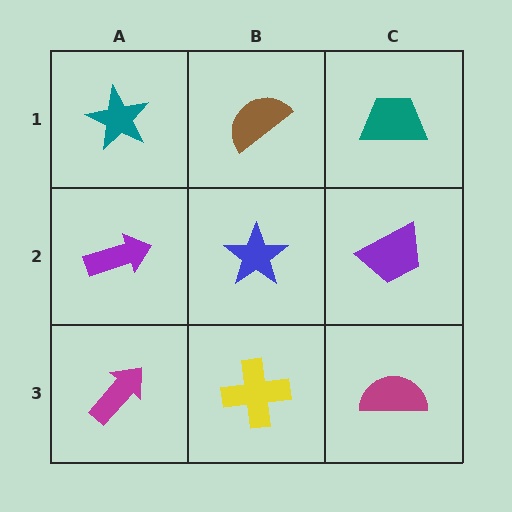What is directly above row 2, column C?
A teal trapezoid.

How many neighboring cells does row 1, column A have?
2.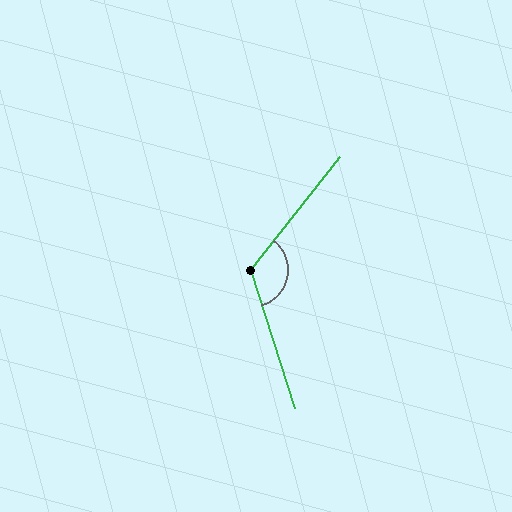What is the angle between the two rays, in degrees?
Approximately 124 degrees.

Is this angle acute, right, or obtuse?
It is obtuse.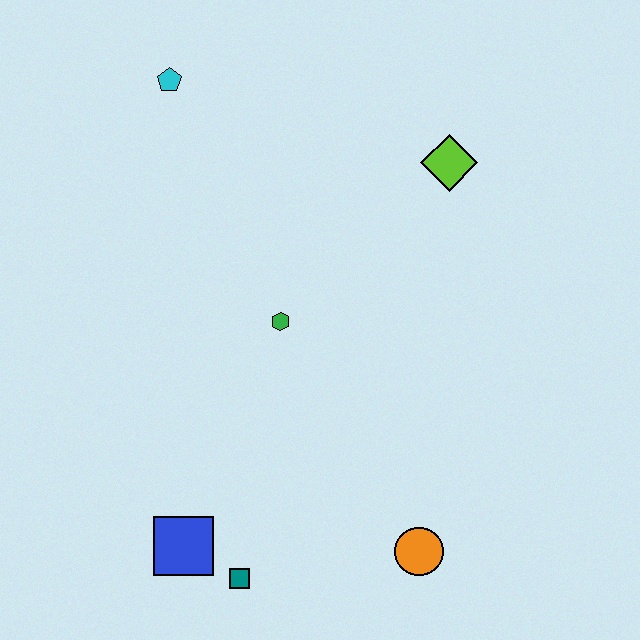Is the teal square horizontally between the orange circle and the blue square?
Yes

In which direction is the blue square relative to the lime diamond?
The blue square is below the lime diamond.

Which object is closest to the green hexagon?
The lime diamond is closest to the green hexagon.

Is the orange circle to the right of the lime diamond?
No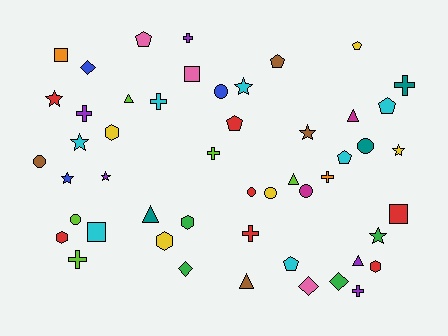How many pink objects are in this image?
There are 3 pink objects.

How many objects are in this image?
There are 50 objects.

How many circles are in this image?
There are 7 circles.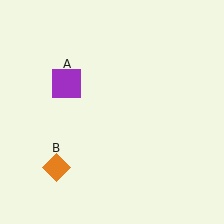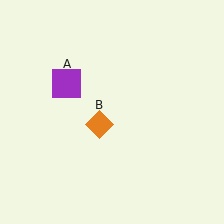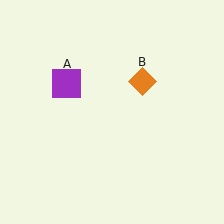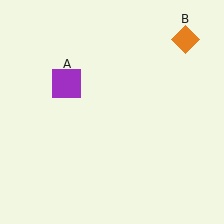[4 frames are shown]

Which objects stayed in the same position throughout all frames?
Purple square (object A) remained stationary.